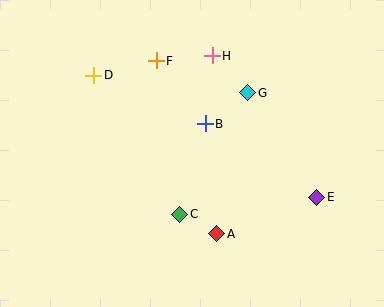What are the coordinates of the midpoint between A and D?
The midpoint between A and D is at (155, 155).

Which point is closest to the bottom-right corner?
Point E is closest to the bottom-right corner.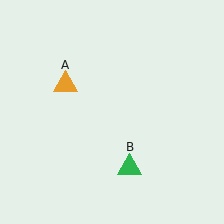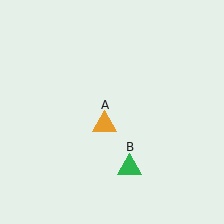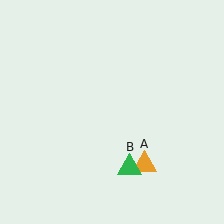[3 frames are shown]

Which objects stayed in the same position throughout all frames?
Green triangle (object B) remained stationary.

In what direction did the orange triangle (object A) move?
The orange triangle (object A) moved down and to the right.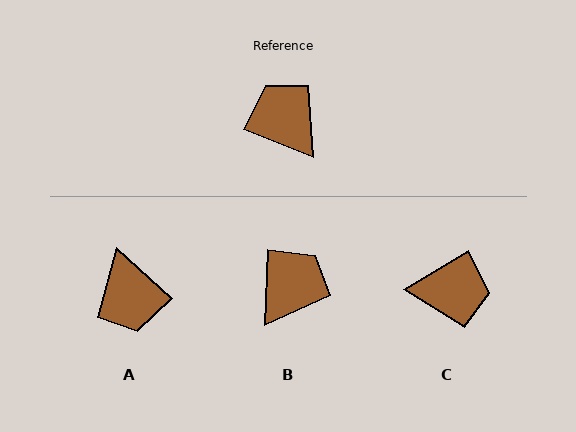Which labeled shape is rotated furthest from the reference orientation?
A, about 160 degrees away.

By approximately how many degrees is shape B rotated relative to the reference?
Approximately 70 degrees clockwise.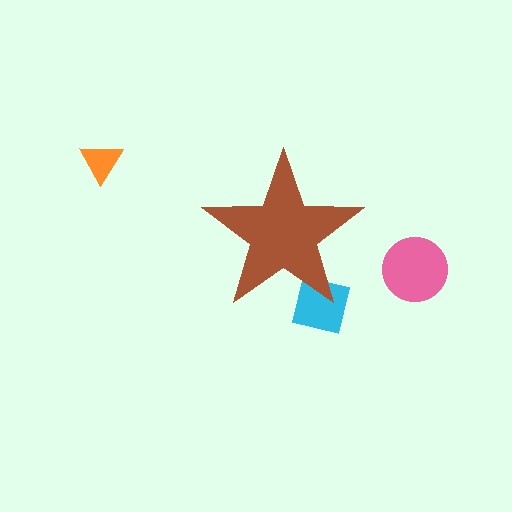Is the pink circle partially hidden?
No, the pink circle is fully visible.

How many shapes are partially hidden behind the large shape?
1 shape is partially hidden.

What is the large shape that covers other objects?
A brown star.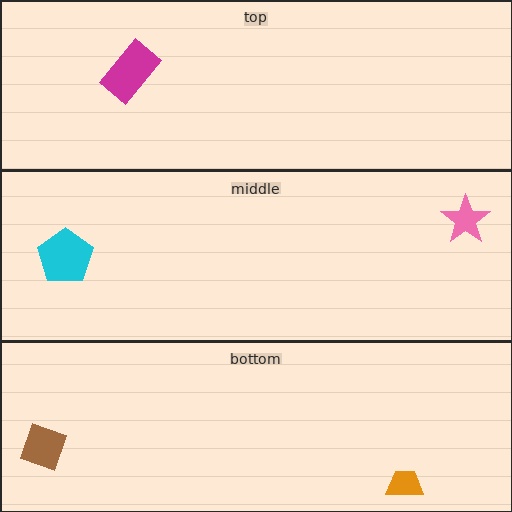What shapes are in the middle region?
The cyan pentagon, the pink star.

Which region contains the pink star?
The middle region.